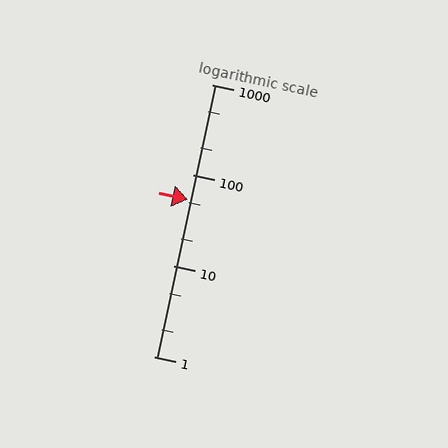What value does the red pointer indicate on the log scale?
The pointer indicates approximately 54.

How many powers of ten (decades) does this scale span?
The scale spans 3 decades, from 1 to 1000.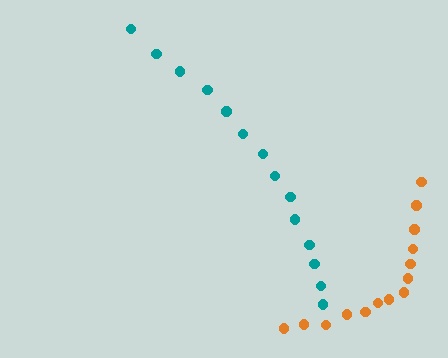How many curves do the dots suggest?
There are 2 distinct paths.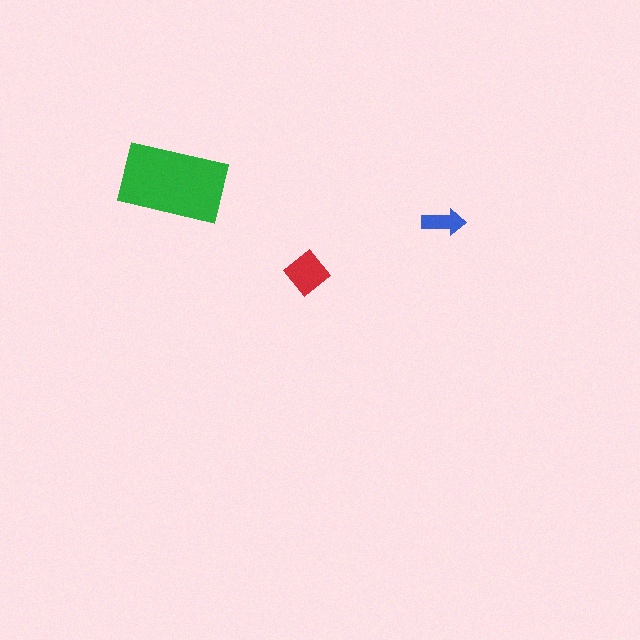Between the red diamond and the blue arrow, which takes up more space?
The red diamond.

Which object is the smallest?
The blue arrow.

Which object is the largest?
The green rectangle.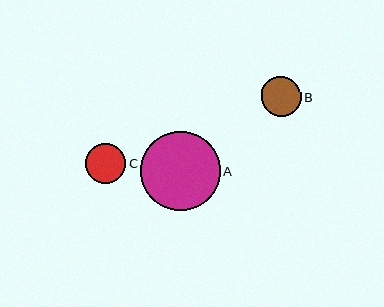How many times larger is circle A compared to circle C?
Circle A is approximately 2.0 times the size of circle C.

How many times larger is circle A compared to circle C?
Circle A is approximately 2.0 times the size of circle C.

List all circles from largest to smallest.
From largest to smallest: A, C, B.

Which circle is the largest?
Circle A is the largest with a size of approximately 80 pixels.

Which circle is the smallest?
Circle B is the smallest with a size of approximately 40 pixels.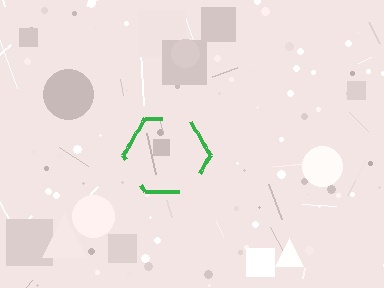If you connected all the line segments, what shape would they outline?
They would outline a hexagon.